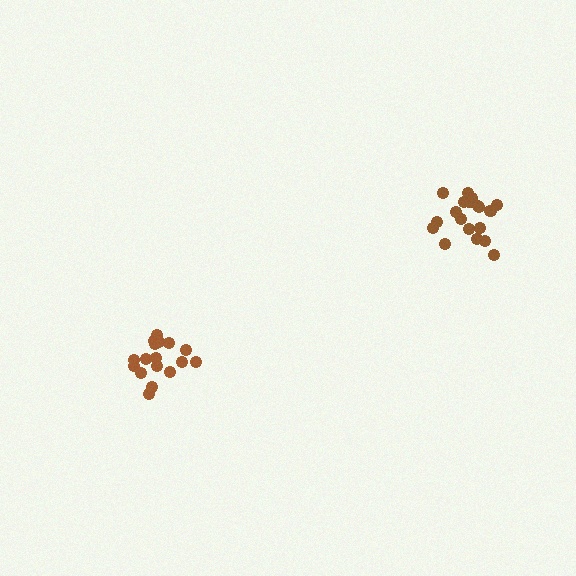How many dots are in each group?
Group 1: 19 dots, Group 2: 18 dots (37 total).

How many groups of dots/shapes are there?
There are 2 groups.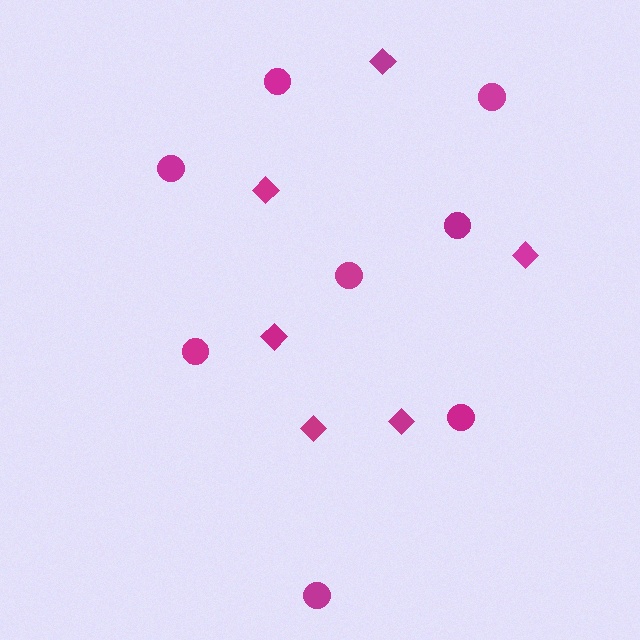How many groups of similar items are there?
There are 2 groups: one group of circles (8) and one group of diamonds (6).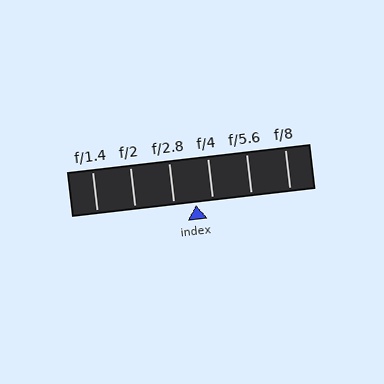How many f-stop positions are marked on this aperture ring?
There are 6 f-stop positions marked.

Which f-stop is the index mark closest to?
The index mark is closest to f/4.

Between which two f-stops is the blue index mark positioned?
The index mark is between f/2.8 and f/4.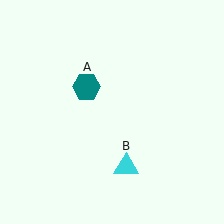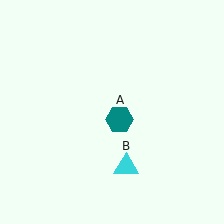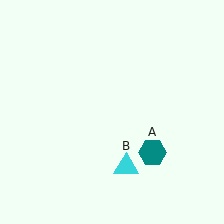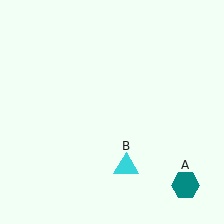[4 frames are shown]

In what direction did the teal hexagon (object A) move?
The teal hexagon (object A) moved down and to the right.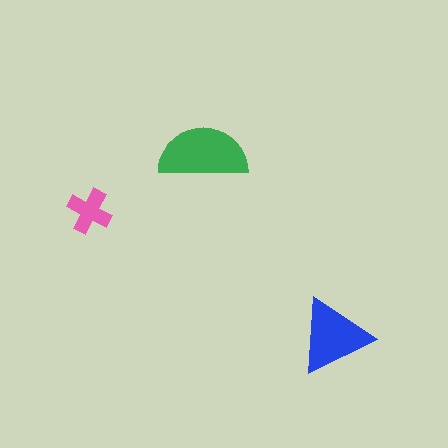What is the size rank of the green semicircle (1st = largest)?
1st.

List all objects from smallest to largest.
The pink cross, the blue triangle, the green semicircle.